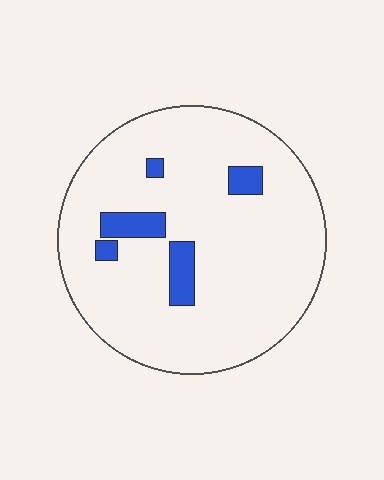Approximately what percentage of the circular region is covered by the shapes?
Approximately 10%.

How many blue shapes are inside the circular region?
5.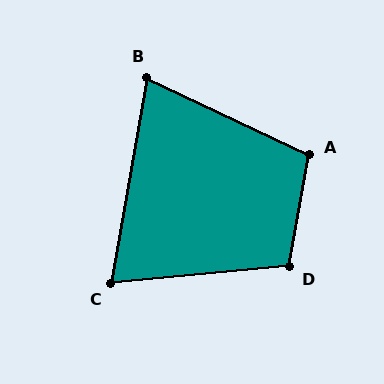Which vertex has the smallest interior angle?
C, at approximately 74 degrees.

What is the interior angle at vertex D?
Approximately 105 degrees (obtuse).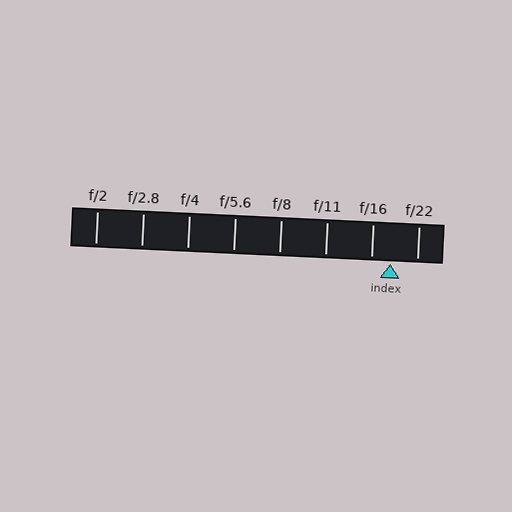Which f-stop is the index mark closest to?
The index mark is closest to f/16.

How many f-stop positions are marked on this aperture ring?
There are 8 f-stop positions marked.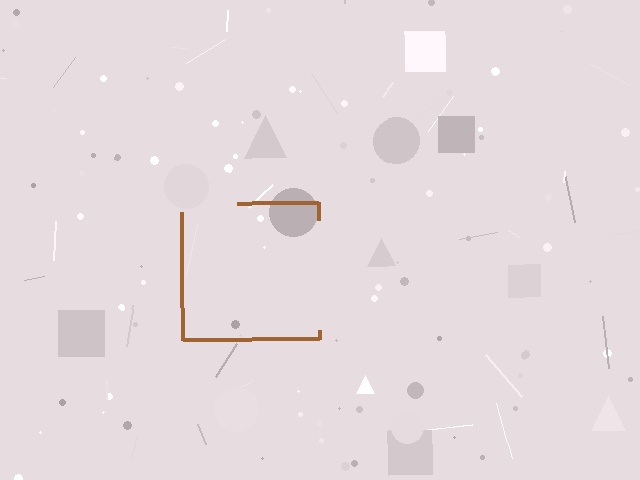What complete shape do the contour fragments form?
The contour fragments form a square.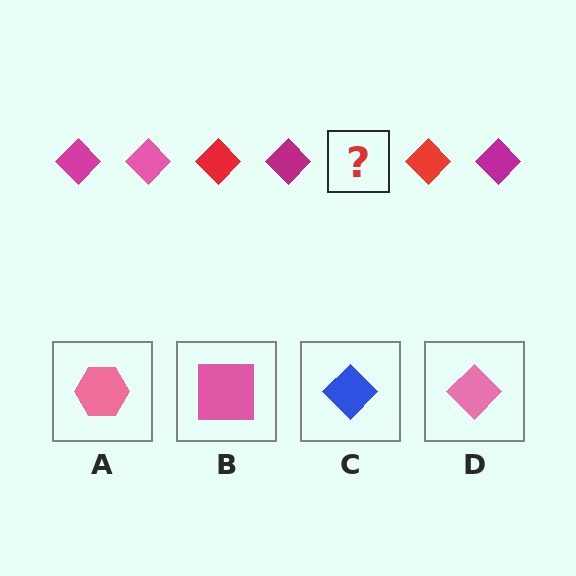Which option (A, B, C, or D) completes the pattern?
D.